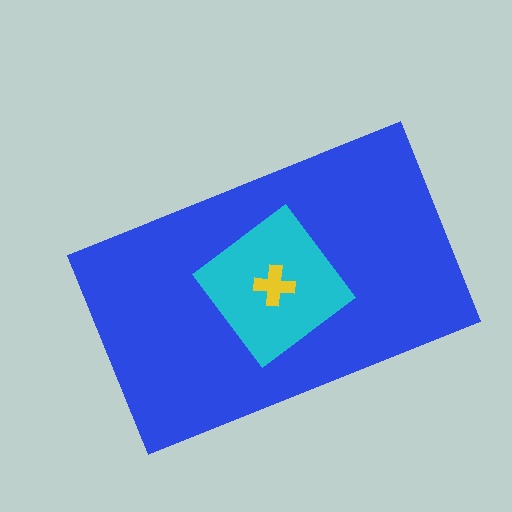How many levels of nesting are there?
3.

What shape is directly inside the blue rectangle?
The cyan diamond.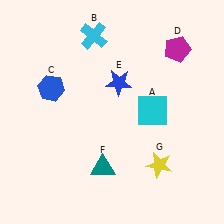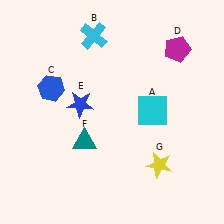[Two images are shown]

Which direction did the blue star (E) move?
The blue star (E) moved left.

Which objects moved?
The objects that moved are: the blue star (E), the teal triangle (F).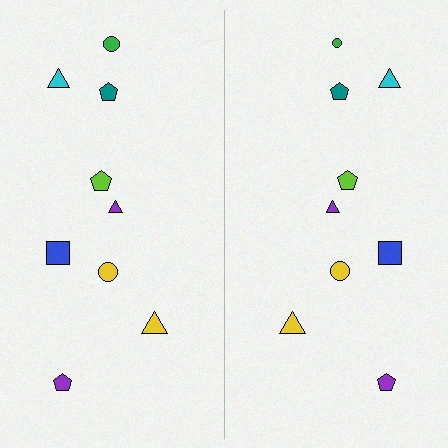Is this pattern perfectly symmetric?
No, the pattern is not perfectly symmetric. The green circle on the right side has a different size than its mirror counterpart.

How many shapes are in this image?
There are 18 shapes in this image.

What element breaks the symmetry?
The green circle on the right side has a different size than its mirror counterpart.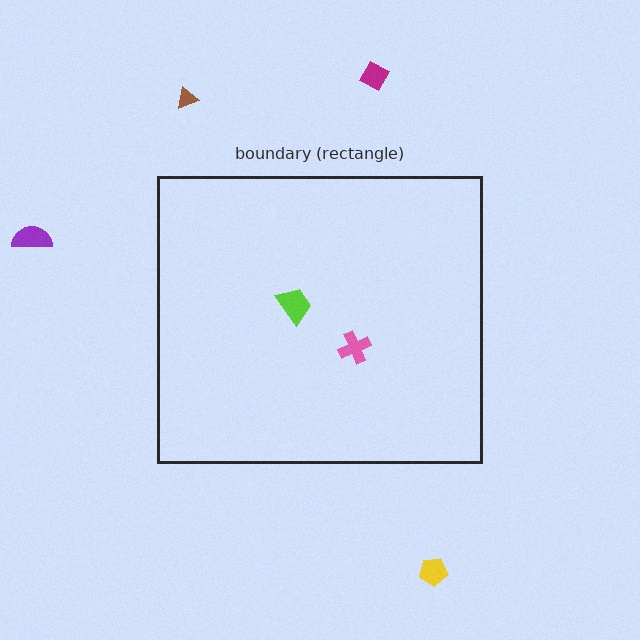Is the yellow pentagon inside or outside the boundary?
Outside.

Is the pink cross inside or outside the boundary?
Inside.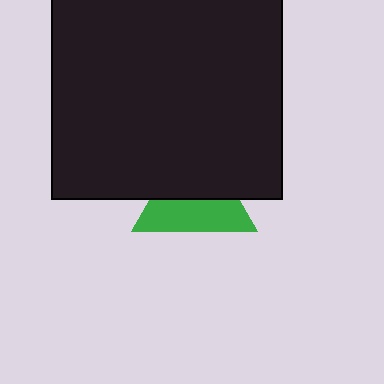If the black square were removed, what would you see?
You would see the complete green triangle.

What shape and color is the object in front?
The object in front is a black square.